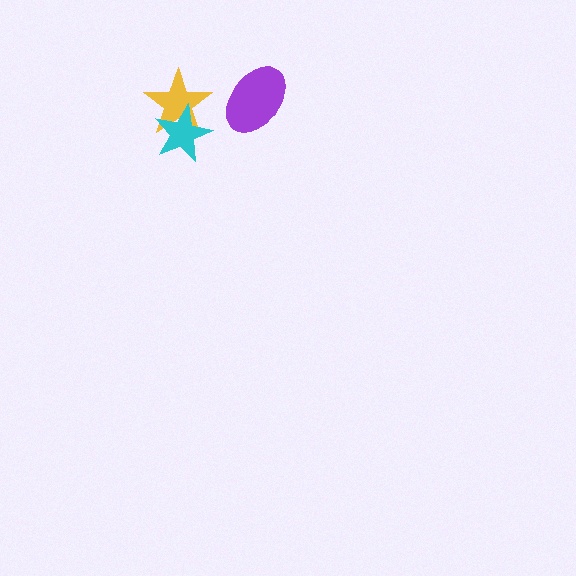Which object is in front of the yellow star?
The cyan star is in front of the yellow star.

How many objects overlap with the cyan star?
1 object overlaps with the cyan star.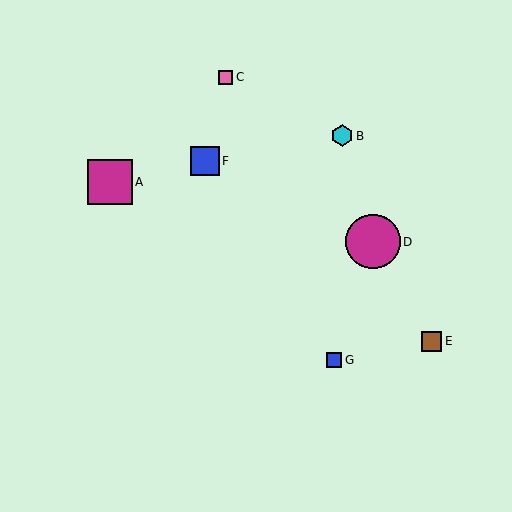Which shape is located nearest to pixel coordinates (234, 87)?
The pink square (labeled C) at (225, 77) is nearest to that location.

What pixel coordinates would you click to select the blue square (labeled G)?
Click at (334, 360) to select the blue square G.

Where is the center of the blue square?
The center of the blue square is at (205, 161).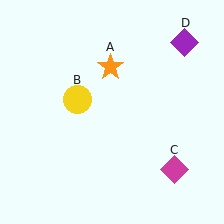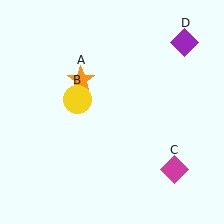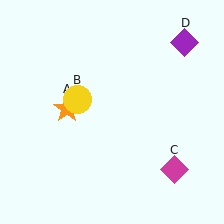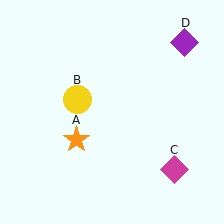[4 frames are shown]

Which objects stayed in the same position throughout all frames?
Yellow circle (object B) and magenta diamond (object C) and purple diamond (object D) remained stationary.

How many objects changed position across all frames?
1 object changed position: orange star (object A).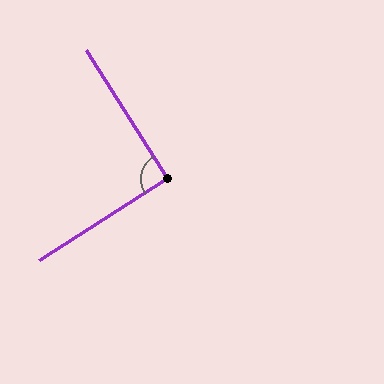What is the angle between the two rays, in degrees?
Approximately 90 degrees.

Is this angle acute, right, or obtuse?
It is approximately a right angle.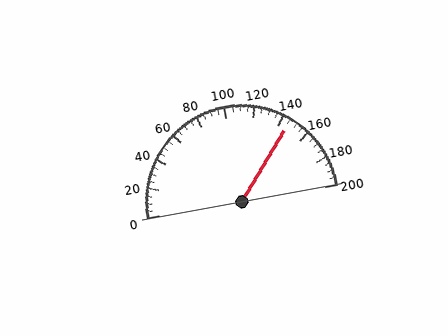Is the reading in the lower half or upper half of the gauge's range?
The reading is in the upper half of the range (0 to 200).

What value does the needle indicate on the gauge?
The needle indicates approximately 145.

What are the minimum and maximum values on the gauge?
The gauge ranges from 0 to 200.